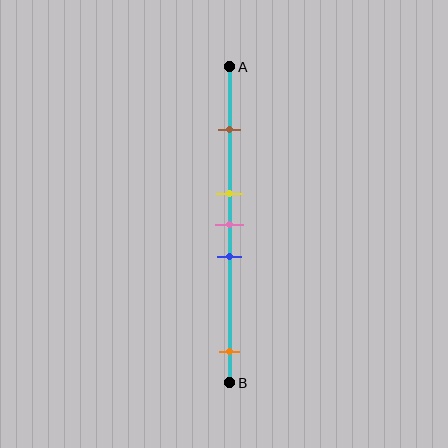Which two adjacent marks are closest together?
The yellow and pink marks are the closest adjacent pair.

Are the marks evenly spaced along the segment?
No, the marks are not evenly spaced.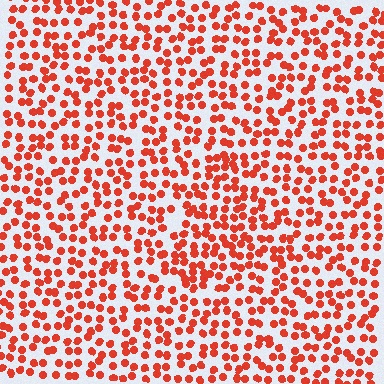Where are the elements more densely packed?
The elements are more densely packed inside the triangle boundary.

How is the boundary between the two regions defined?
The boundary is defined by a change in element density (approximately 1.4x ratio). All elements are the same color, size, and shape.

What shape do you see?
I see a triangle.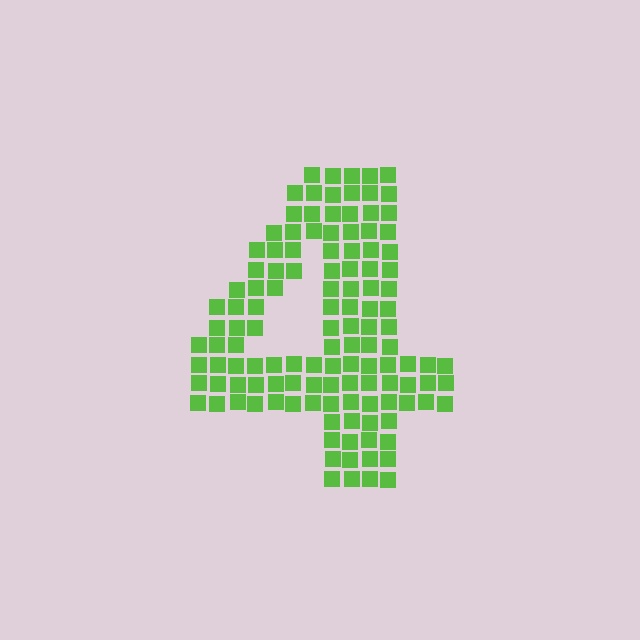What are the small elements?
The small elements are squares.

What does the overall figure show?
The overall figure shows the digit 4.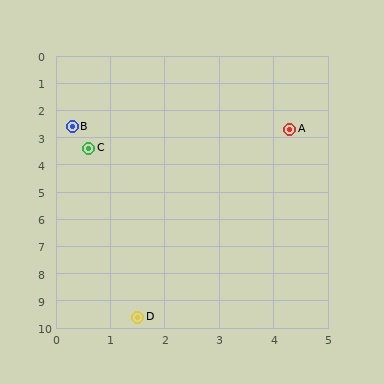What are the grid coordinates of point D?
Point D is at approximately (1.5, 9.6).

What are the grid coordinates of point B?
Point B is at approximately (0.3, 2.6).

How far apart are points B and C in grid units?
Points B and C are about 0.9 grid units apart.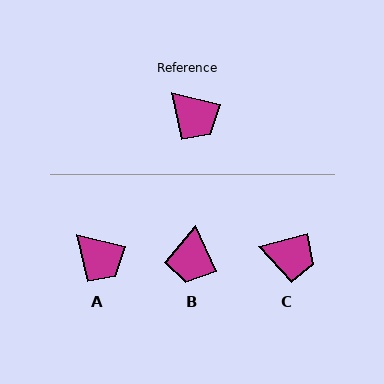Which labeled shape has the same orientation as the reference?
A.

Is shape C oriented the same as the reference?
No, it is off by about 30 degrees.